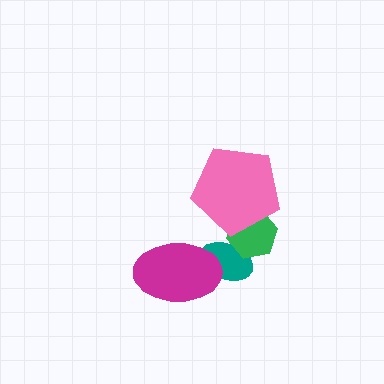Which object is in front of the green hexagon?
The pink pentagon is in front of the green hexagon.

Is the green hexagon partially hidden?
Yes, it is partially covered by another shape.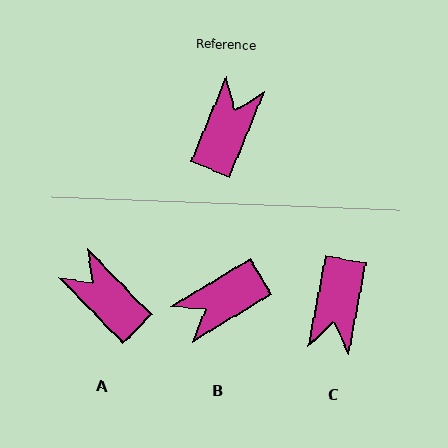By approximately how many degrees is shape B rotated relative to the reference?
Approximately 144 degrees counter-clockwise.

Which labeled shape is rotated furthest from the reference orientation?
C, about 167 degrees away.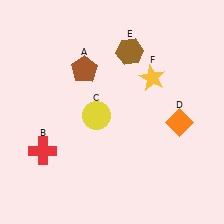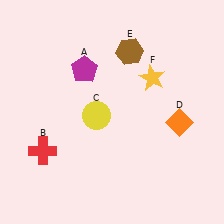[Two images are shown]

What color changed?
The pentagon (A) changed from brown in Image 1 to magenta in Image 2.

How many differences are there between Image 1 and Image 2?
There is 1 difference between the two images.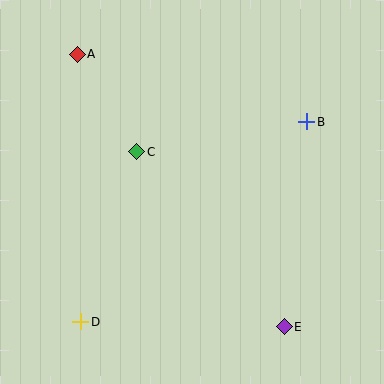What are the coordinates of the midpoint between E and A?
The midpoint between E and A is at (181, 191).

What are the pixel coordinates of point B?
Point B is at (307, 122).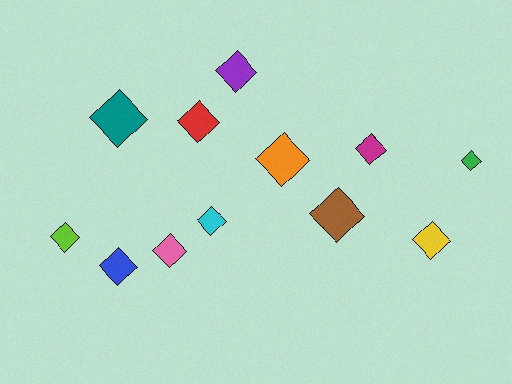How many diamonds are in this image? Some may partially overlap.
There are 12 diamonds.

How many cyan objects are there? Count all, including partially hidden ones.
There is 1 cyan object.